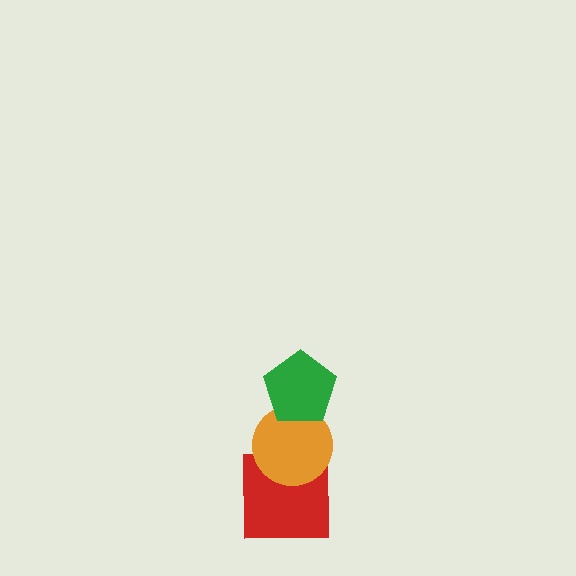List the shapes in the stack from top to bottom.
From top to bottom: the green pentagon, the orange circle, the red square.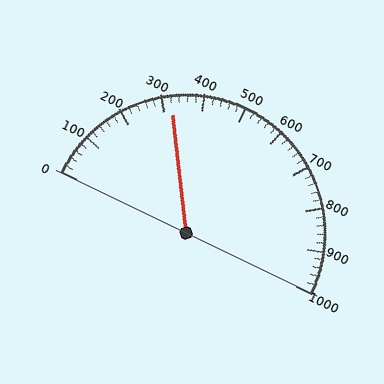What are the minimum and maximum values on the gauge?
The gauge ranges from 0 to 1000.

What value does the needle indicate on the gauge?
The needle indicates approximately 320.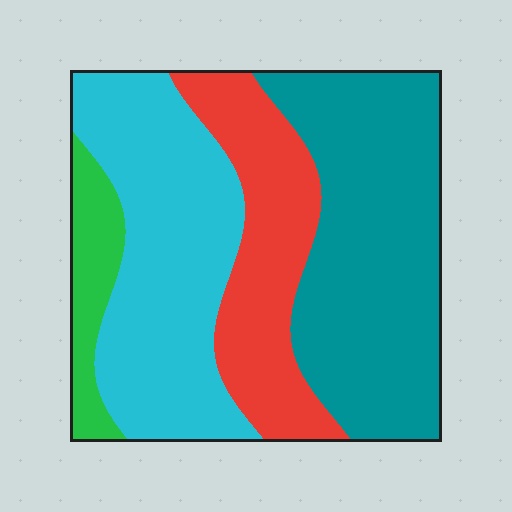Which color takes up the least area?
Green, at roughly 10%.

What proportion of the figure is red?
Red takes up about one fifth (1/5) of the figure.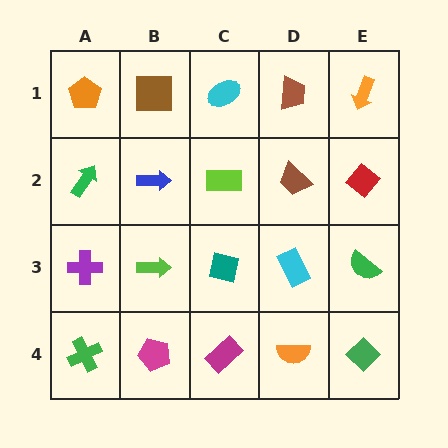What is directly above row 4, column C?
A teal square.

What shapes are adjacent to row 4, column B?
A lime arrow (row 3, column B), a green cross (row 4, column A), a magenta rectangle (row 4, column C).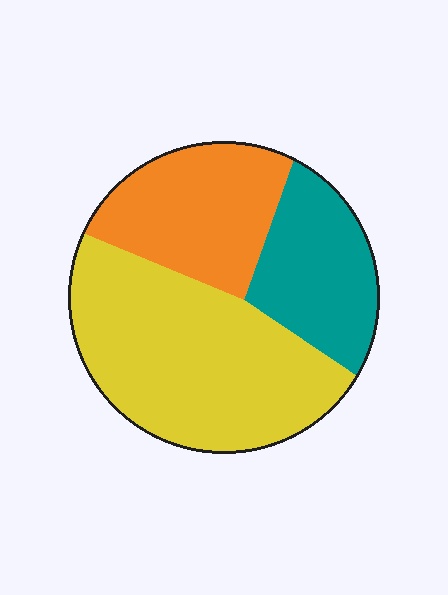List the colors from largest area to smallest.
From largest to smallest: yellow, orange, teal.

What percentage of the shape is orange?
Orange covers about 25% of the shape.